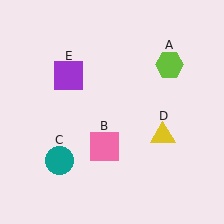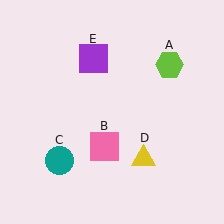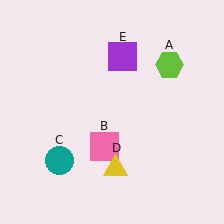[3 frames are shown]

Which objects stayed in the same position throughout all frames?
Lime hexagon (object A) and pink square (object B) and teal circle (object C) remained stationary.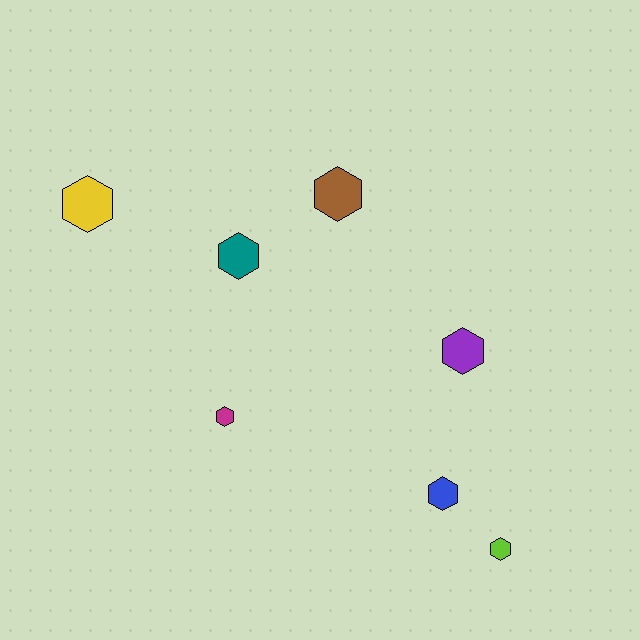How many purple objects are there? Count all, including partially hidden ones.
There is 1 purple object.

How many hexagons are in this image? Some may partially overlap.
There are 7 hexagons.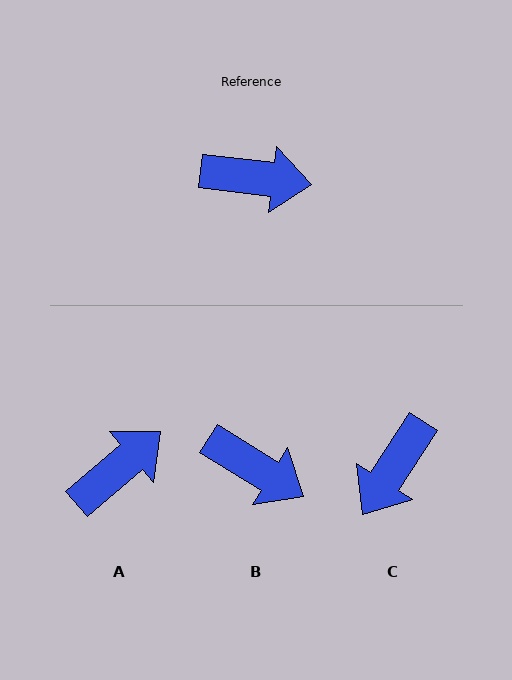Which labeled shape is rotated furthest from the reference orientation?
C, about 117 degrees away.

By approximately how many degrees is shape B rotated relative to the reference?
Approximately 25 degrees clockwise.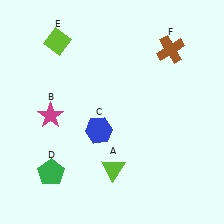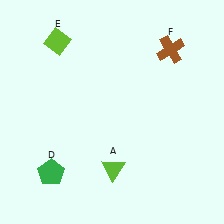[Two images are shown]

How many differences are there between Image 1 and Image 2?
There are 2 differences between the two images.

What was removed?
The blue hexagon (C), the magenta star (B) were removed in Image 2.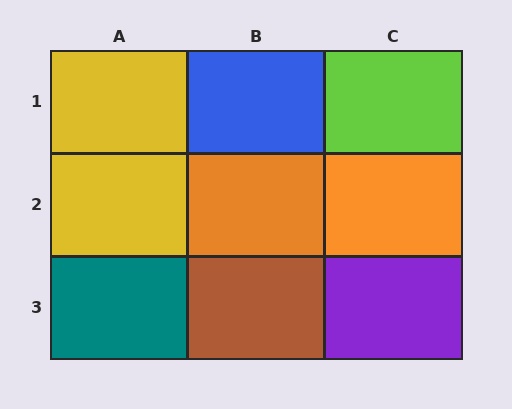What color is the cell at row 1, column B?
Blue.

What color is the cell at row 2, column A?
Yellow.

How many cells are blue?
1 cell is blue.